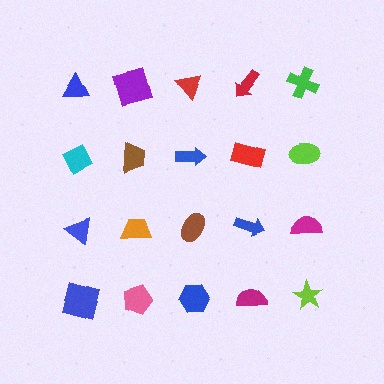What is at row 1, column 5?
A green cross.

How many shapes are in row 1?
5 shapes.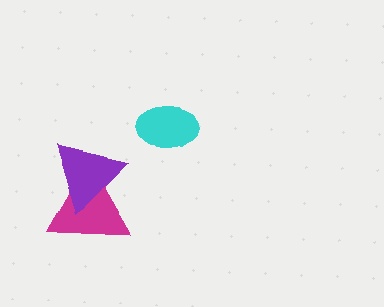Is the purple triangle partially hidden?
No, no other shape covers it.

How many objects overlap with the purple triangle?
1 object overlaps with the purple triangle.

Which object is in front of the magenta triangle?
The purple triangle is in front of the magenta triangle.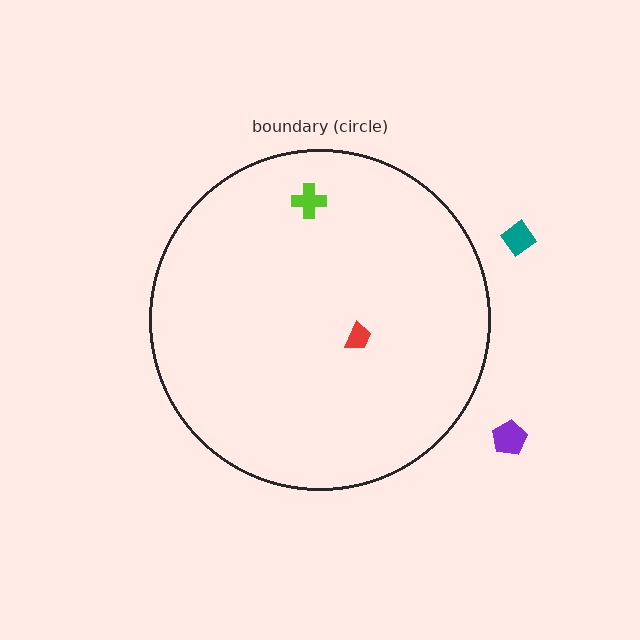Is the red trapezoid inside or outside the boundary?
Inside.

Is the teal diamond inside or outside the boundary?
Outside.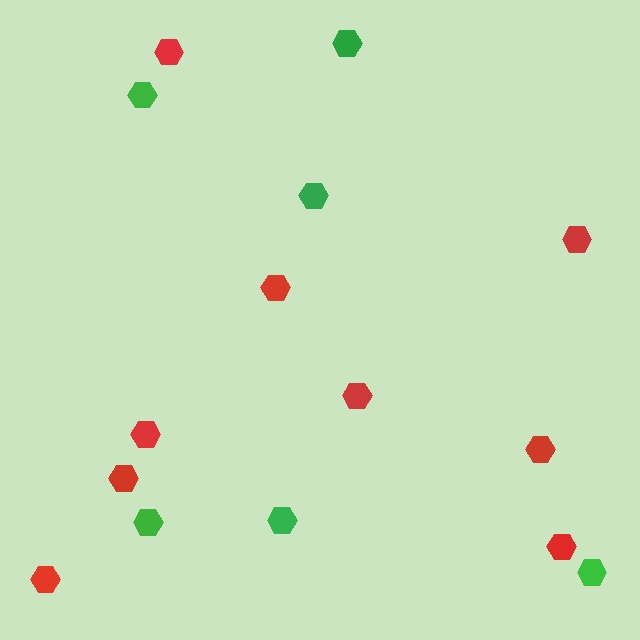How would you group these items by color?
There are 2 groups: one group of green hexagons (6) and one group of red hexagons (9).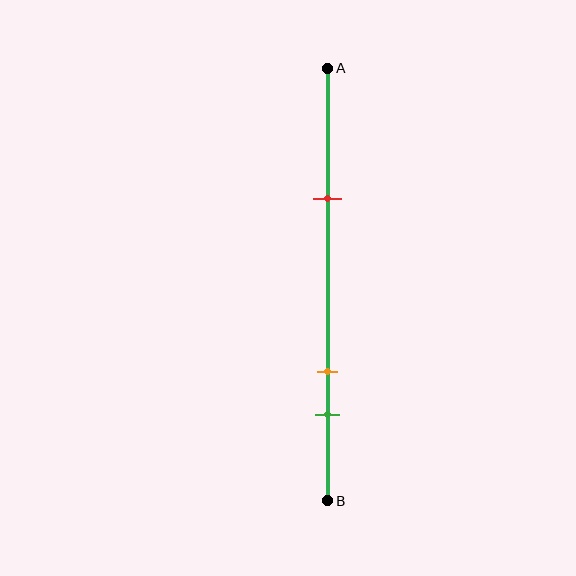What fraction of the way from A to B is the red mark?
The red mark is approximately 30% (0.3) of the way from A to B.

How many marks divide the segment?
There are 3 marks dividing the segment.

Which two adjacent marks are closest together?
The orange and green marks are the closest adjacent pair.